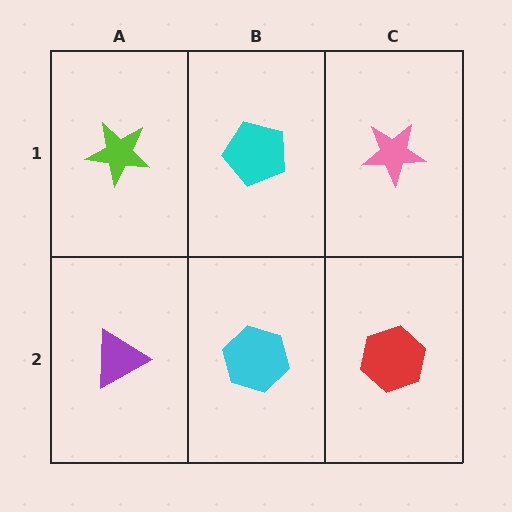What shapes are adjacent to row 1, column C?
A red hexagon (row 2, column C), a cyan pentagon (row 1, column B).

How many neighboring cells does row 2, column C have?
2.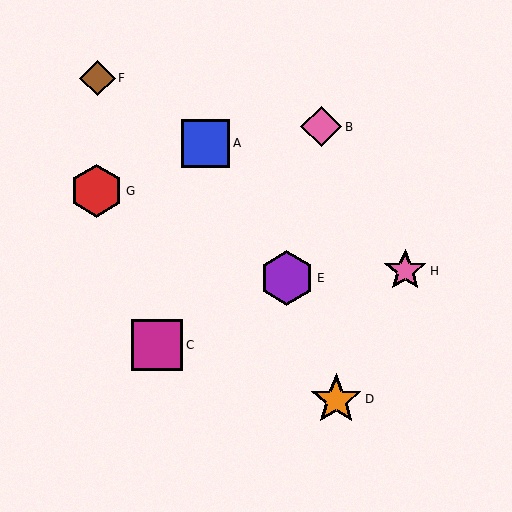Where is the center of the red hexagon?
The center of the red hexagon is at (96, 191).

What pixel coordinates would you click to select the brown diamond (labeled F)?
Click at (97, 78) to select the brown diamond F.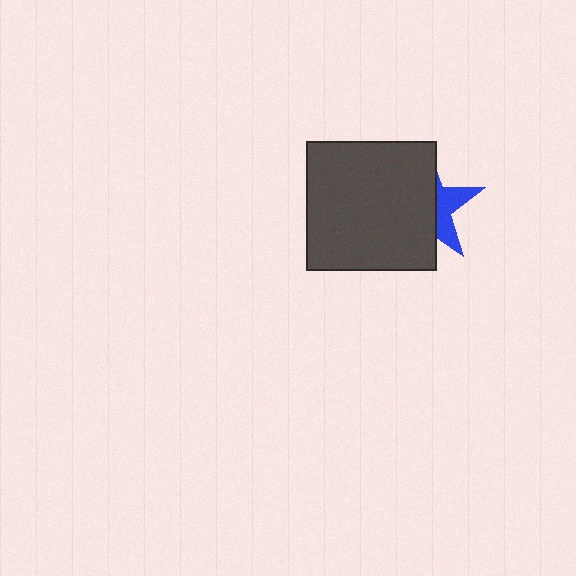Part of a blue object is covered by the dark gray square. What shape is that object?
It is a star.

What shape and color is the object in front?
The object in front is a dark gray square.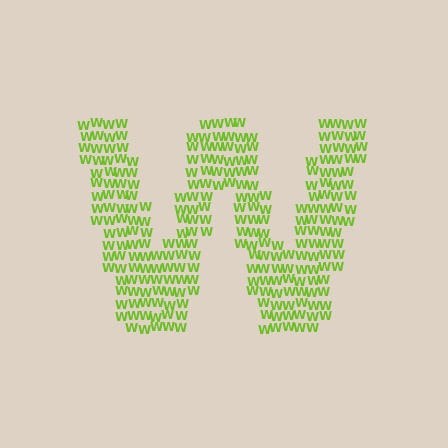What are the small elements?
The small elements are letter W's.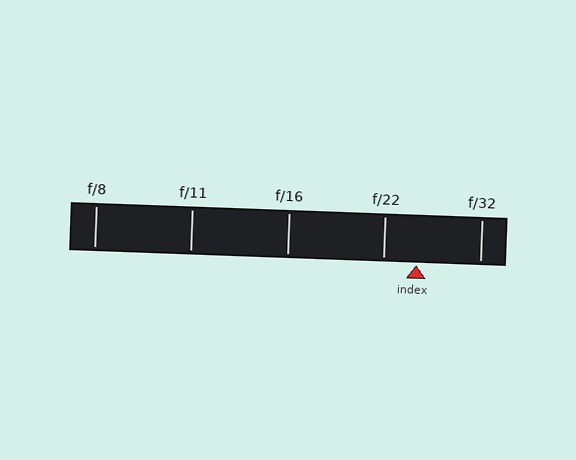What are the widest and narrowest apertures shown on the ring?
The widest aperture shown is f/8 and the narrowest is f/32.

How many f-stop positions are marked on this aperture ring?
There are 5 f-stop positions marked.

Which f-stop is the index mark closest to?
The index mark is closest to f/22.